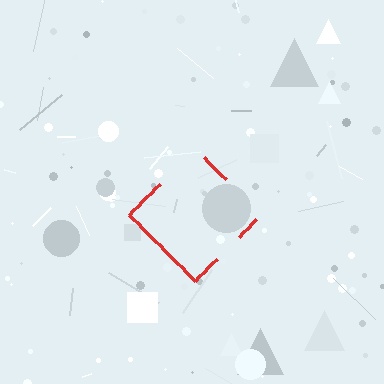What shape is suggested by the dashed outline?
The dashed outline suggests a diamond.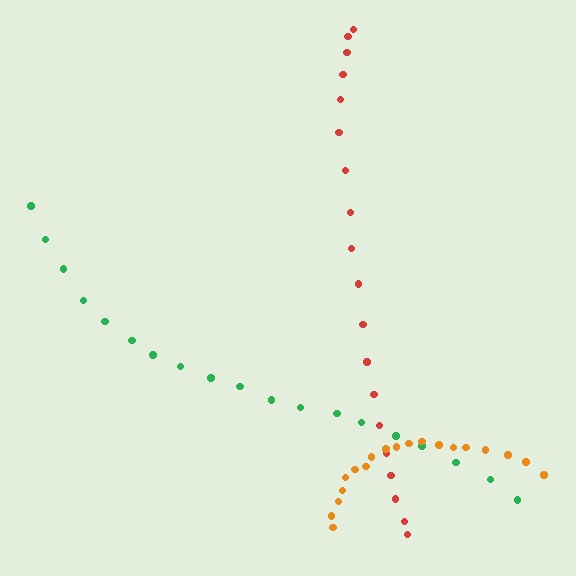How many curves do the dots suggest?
There are 3 distinct paths.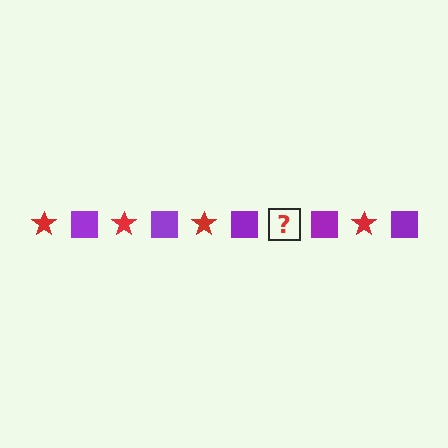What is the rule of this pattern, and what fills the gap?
The rule is that the pattern alternates between red star and purple square. The gap should be filled with a red star.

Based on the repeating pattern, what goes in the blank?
The blank should be a red star.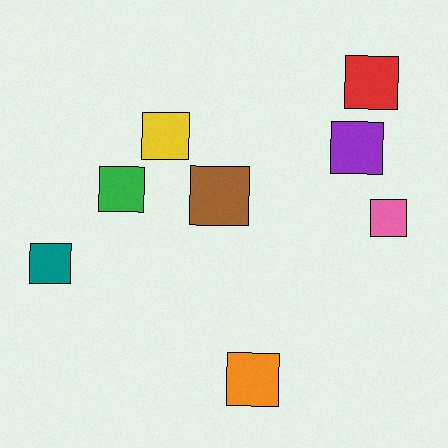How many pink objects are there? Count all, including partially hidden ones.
There is 1 pink object.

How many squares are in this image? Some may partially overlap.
There are 8 squares.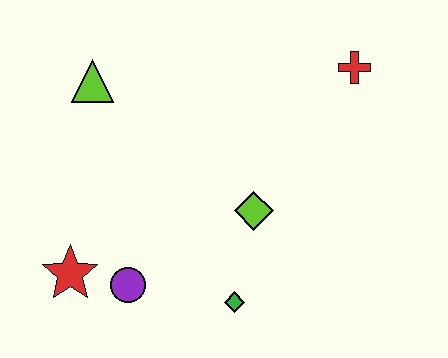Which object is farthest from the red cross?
The red star is farthest from the red cross.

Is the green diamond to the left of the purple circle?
No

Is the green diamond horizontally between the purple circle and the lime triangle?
No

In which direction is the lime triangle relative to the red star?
The lime triangle is above the red star.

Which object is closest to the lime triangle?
The red star is closest to the lime triangle.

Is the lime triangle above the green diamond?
Yes